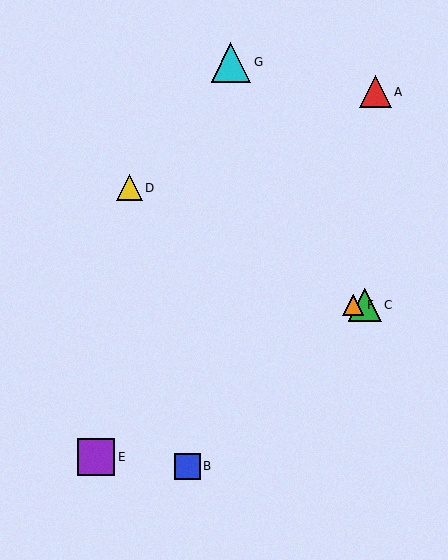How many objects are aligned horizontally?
2 objects (C, F) are aligned horizontally.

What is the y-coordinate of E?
Object E is at y≈457.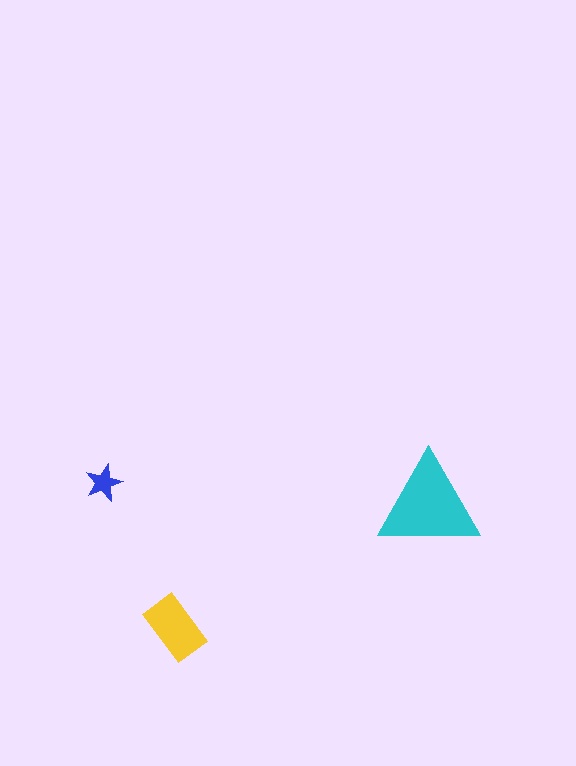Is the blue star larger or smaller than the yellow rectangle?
Smaller.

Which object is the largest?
The cyan triangle.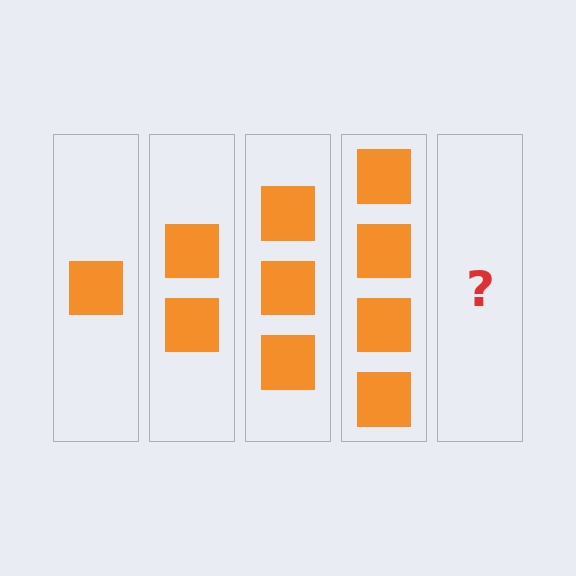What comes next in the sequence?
The next element should be 5 squares.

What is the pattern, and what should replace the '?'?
The pattern is that each step adds one more square. The '?' should be 5 squares.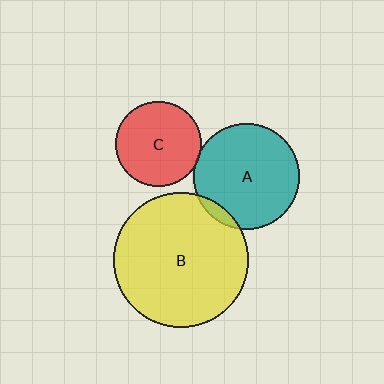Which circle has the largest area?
Circle B (yellow).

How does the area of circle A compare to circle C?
Approximately 1.5 times.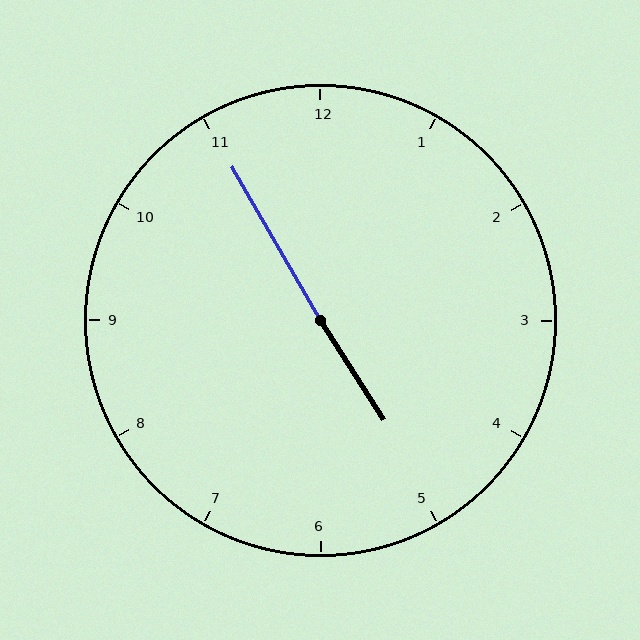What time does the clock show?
4:55.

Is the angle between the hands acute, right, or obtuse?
It is obtuse.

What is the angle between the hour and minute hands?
Approximately 178 degrees.